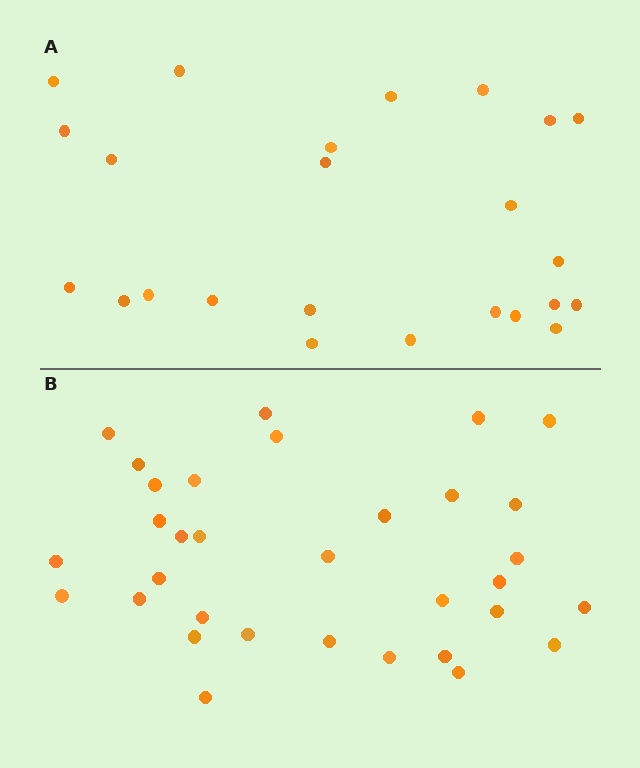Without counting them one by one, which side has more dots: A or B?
Region B (the bottom region) has more dots.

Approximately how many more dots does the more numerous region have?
Region B has roughly 8 or so more dots than region A.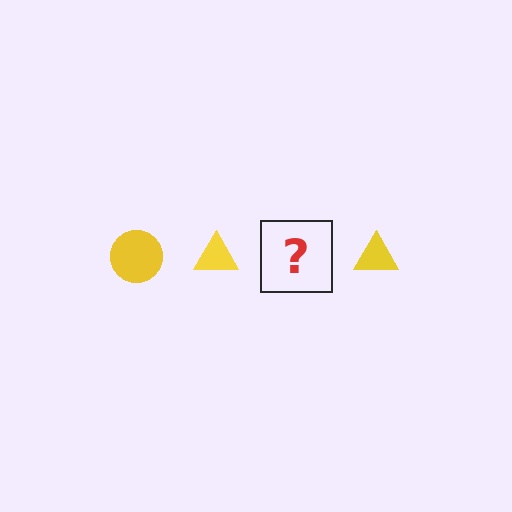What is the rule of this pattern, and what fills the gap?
The rule is that the pattern cycles through circle, triangle shapes in yellow. The gap should be filled with a yellow circle.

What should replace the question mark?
The question mark should be replaced with a yellow circle.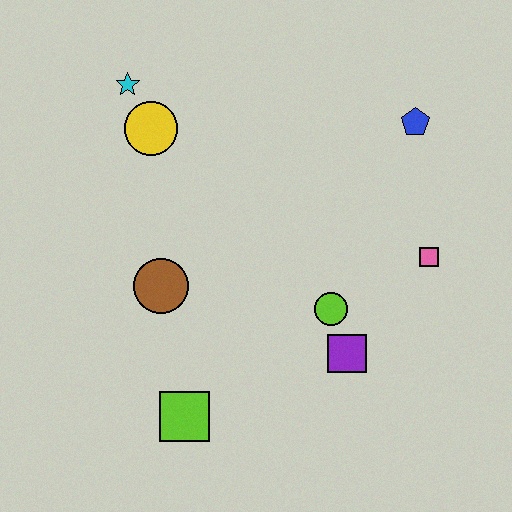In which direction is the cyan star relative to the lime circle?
The cyan star is above the lime circle.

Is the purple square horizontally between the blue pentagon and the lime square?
Yes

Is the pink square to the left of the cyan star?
No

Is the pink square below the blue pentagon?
Yes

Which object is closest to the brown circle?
The lime square is closest to the brown circle.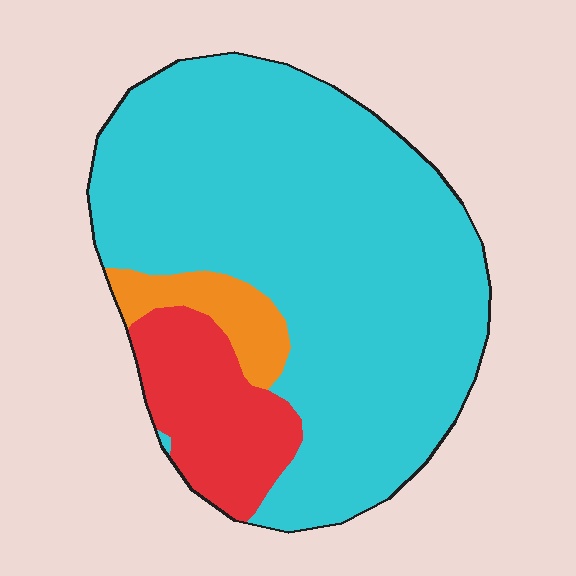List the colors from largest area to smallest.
From largest to smallest: cyan, red, orange.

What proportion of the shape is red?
Red takes up less than a quarter of the shape.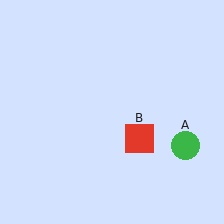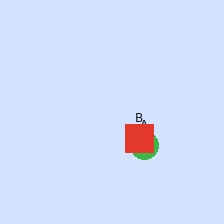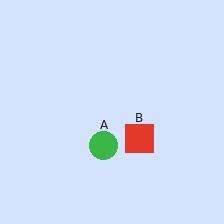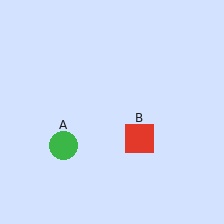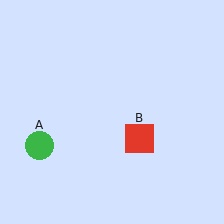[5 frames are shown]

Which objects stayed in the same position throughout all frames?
Red square (object B) remained stationary.